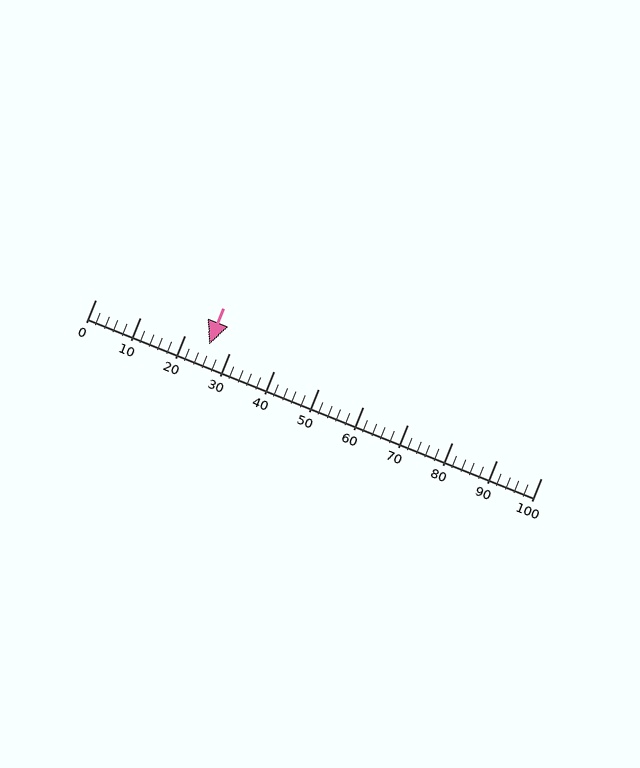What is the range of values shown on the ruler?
The ruler shows values from 0 to 100.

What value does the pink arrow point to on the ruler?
The pink arrow points to approximately 26.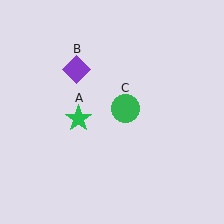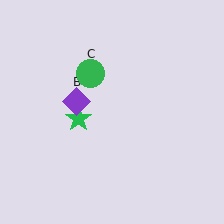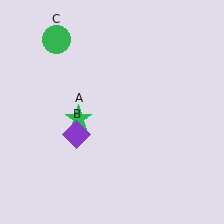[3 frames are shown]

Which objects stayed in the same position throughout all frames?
Green star (object A) remained stationary.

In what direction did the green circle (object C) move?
The green circle (object C) moved up and to the left.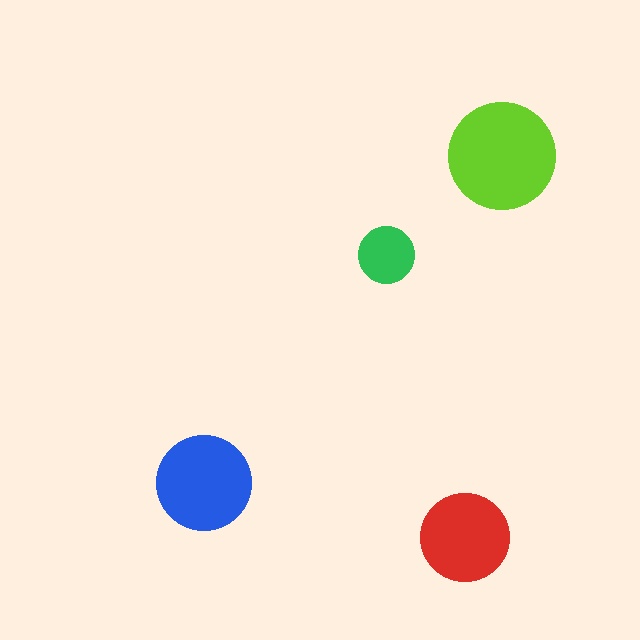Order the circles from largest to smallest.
the lime one, the blue one, the red one, the green one.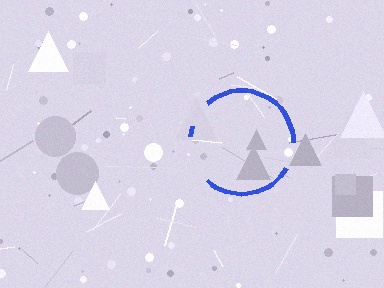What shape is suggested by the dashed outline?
The dashed outline suggests a circle.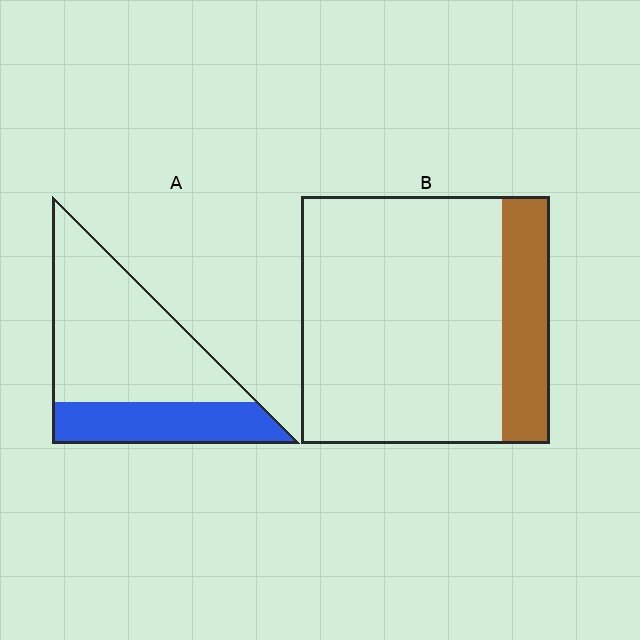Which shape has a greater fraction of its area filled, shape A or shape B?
Shape A.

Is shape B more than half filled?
No.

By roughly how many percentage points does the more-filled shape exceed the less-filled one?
By roughly 10 percentage points (A over B).